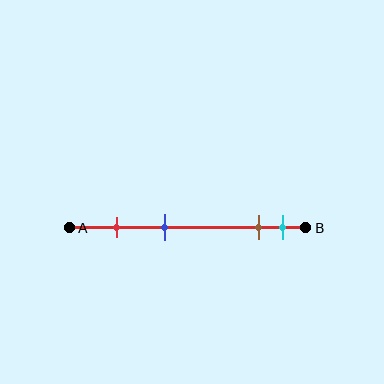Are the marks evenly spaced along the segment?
No, the marks are not evenly spaced.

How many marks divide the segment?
There are 4 marks dividing the segment.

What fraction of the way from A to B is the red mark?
The red mark is approximately 20% (0.2) of the way from A to B.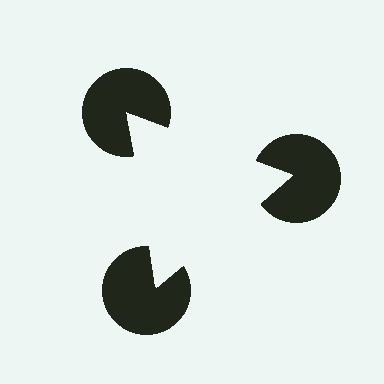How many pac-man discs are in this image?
There are 3 — one at each vertex of the illusory triangle.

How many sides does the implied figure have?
3 sides.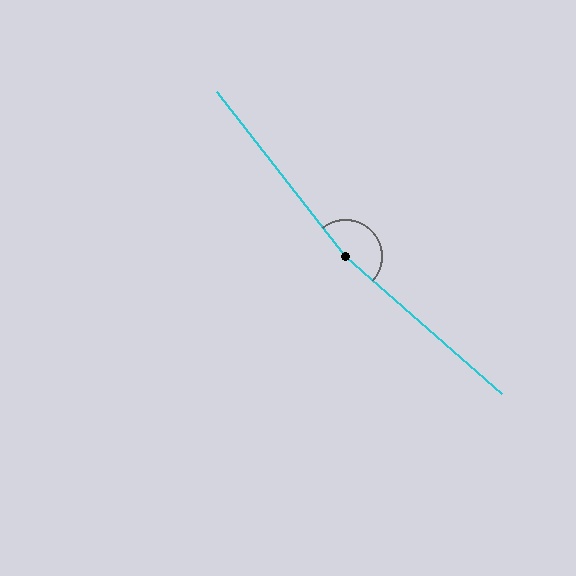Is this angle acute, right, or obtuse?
It is obtuse.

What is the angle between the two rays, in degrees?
Approximately 169 degrees.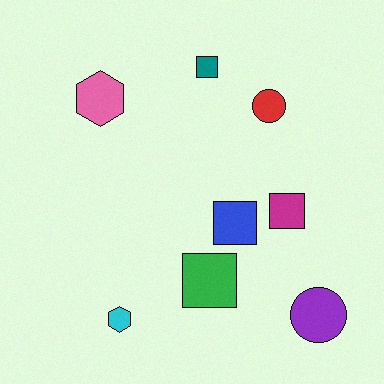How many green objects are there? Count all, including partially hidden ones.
There is 1 green object.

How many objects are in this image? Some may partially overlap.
There are 8 objects.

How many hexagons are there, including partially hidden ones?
There are 2 hexagons.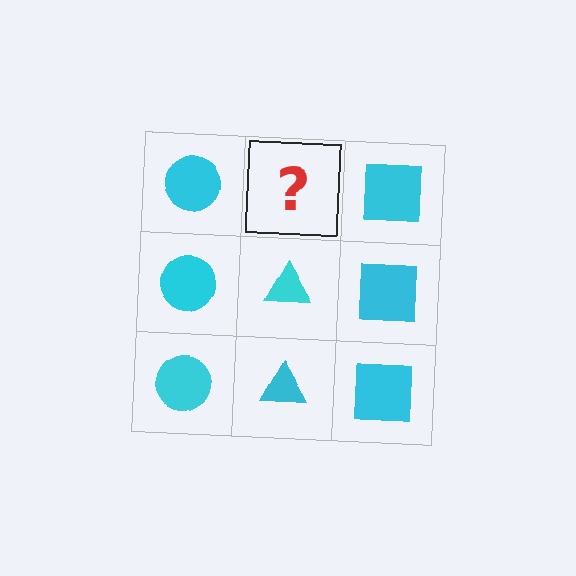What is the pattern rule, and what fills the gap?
The rule is that each column has a consistent shape. The gap should be filled with a cyan triangle.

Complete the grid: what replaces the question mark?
The question mark should be replaced with a cyan triangle.